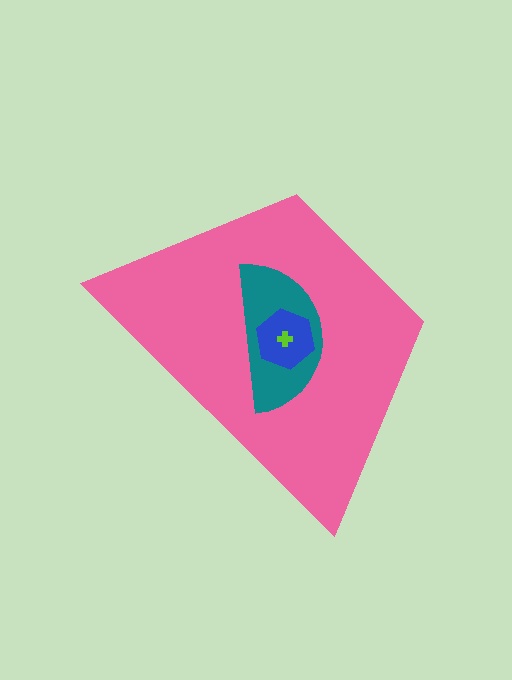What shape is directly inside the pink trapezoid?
The teal semicircle.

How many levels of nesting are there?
4.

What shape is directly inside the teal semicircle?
The blue hexagon.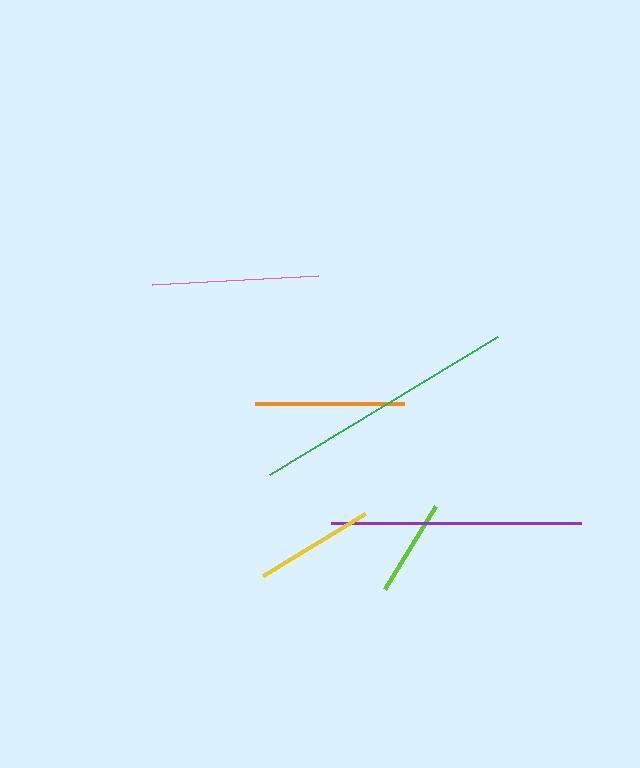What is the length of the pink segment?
The pink segment is approximately 166 pixels long.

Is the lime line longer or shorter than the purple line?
The purple line is longer than the lime line.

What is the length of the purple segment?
The purple segment is approximately 250 pixels long.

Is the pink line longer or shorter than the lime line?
The pink line is longer than the lime line.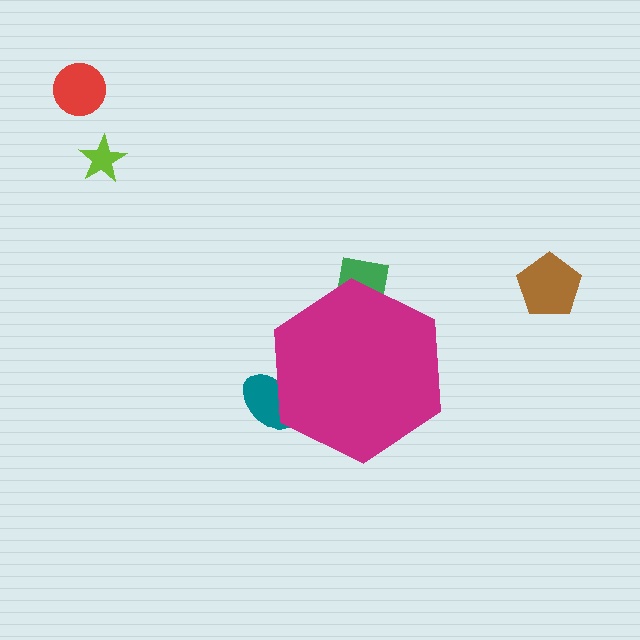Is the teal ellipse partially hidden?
Yes, the teal ellipse is partially hidden behind the magenta hexagon.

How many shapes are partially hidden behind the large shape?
2 shapes are partially hidden.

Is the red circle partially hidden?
No, the red circle is fully visible.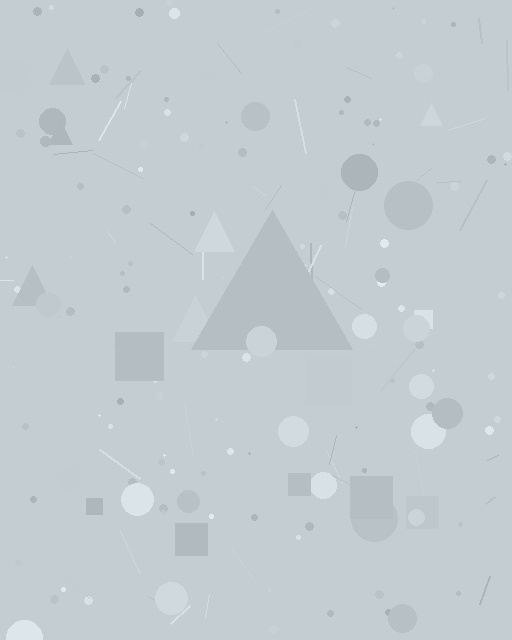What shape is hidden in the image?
A triangle is hidden in the image.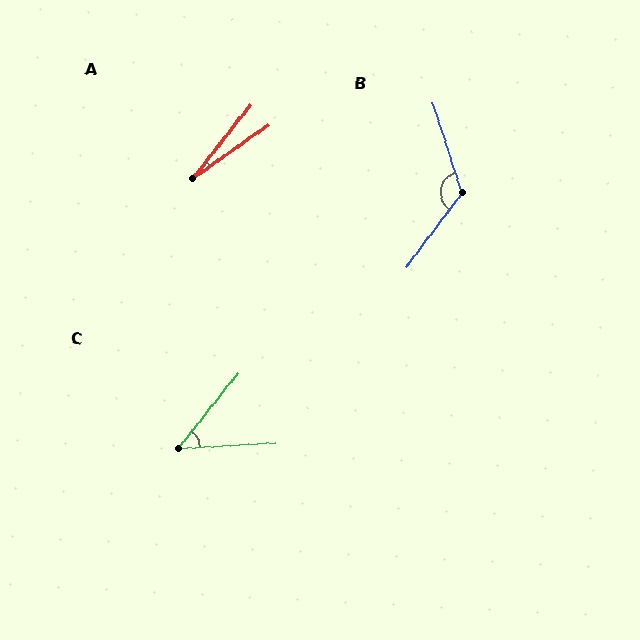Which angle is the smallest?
A, at approximately 17 degrees.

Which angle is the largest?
B, at approximately 125 degrees.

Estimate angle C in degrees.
Approximately 48 degrees.